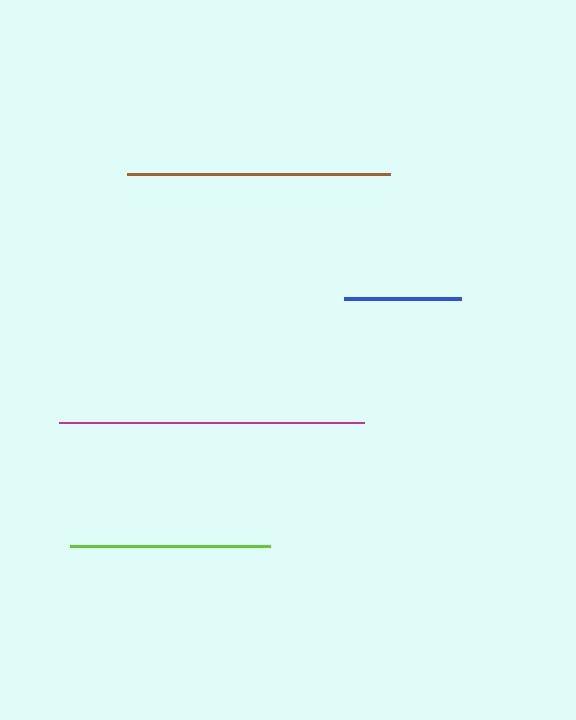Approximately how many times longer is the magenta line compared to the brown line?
The magenta line is approximately 1.2 times the length of the brown line.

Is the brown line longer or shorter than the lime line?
The brown line is longer than the lime line.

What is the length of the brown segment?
The brown segment is approximately 262 pixels long.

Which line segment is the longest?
The magenta line is the longest at approximately 305 pixels.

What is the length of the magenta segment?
The magenta segment is approximately 305 pixels long.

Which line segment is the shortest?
The blue line is the shortest at approximately 117 pixels.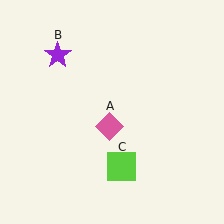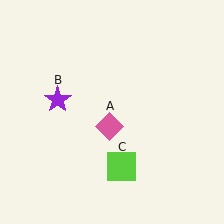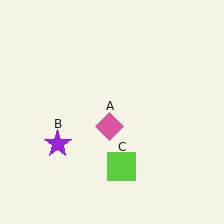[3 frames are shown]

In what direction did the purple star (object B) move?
The purple star (object B) moved down.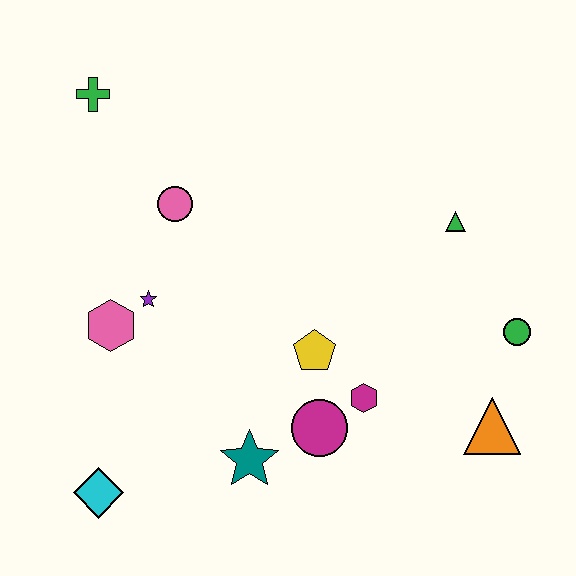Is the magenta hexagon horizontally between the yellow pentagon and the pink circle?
No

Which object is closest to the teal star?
The magenta circle is closest to the teal star.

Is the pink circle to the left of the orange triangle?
Yes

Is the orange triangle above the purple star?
No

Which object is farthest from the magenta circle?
The green cross is farthest from the magenta circle.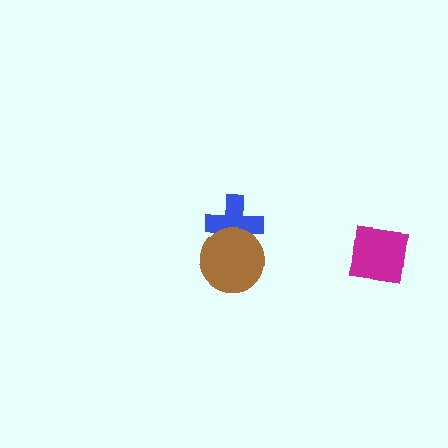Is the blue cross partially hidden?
Yes, it is partially covered by another shape.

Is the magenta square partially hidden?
No, no other shape covers it.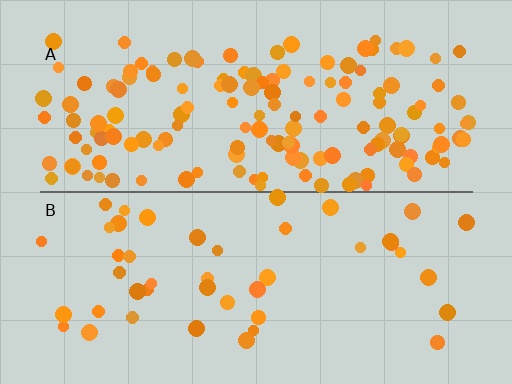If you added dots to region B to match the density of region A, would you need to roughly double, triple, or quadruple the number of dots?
Approximately triple.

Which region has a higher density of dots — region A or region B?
A (the top).